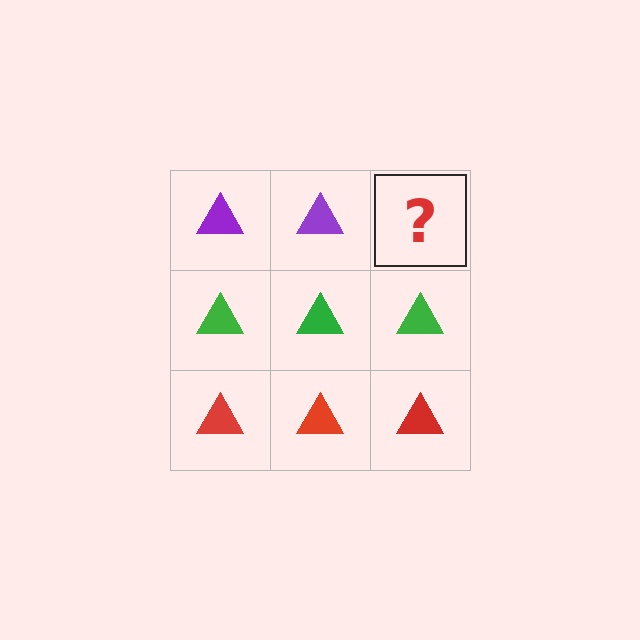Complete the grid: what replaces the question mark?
The question mark should be replaced with a purple triangle.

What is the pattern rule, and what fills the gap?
The rule is that each row has a consistent color. The gap should be filled with a purple triangle.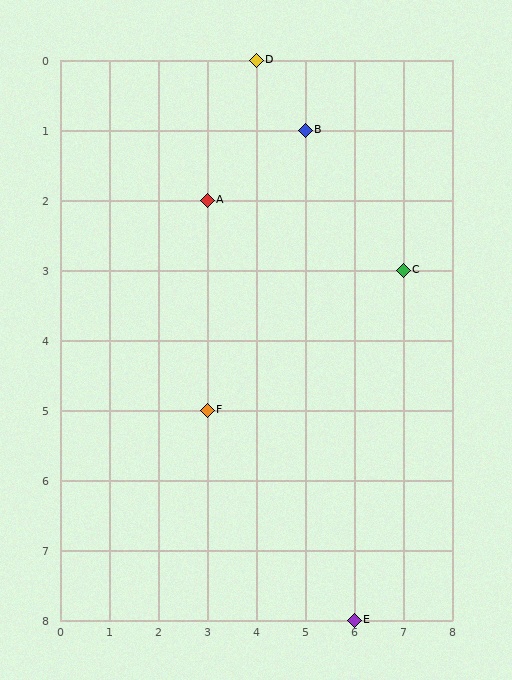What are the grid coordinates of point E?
Point E is at grid coordinates (6, 8).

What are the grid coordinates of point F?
Point F is at grid coordinates (3, 5).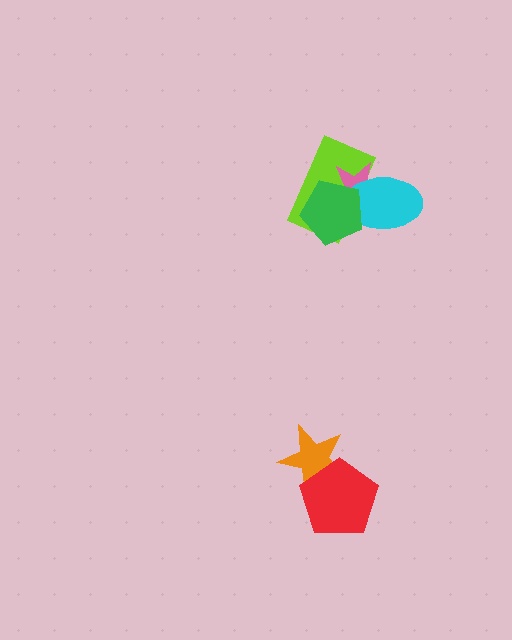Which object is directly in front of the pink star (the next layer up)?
The cyan ellipse is directly in front of the pink star.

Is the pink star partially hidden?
Yes, it is partially covered by another shape.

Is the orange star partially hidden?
Yes, it is partially covered by another shape.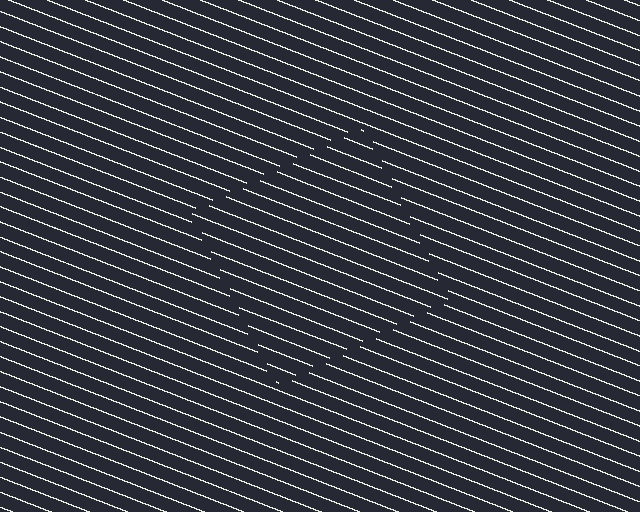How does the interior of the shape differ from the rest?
The interior of the shape contains the same grating, shifted by half a period — the contour is defined by the phase discontinuity where line-ends from the inner and outer gratings abut.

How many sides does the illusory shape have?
4 sides — the line-ends trace a square.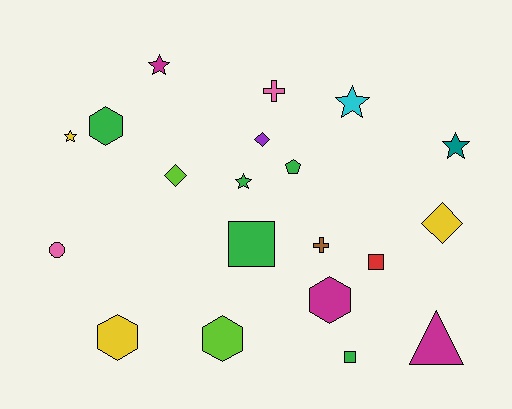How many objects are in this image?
There are 20 objects.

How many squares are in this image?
There are 3 squares.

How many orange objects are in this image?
There are no orange objects.